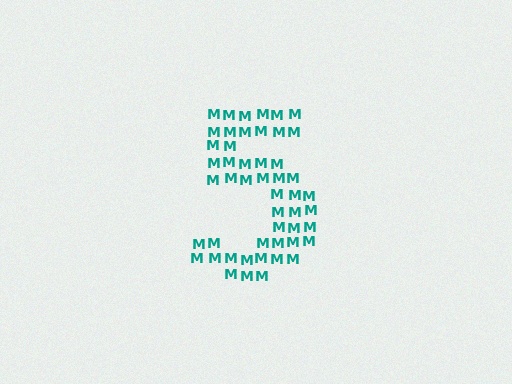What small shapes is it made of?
It is made of small letter M's.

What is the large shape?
The large shape is the digit 5.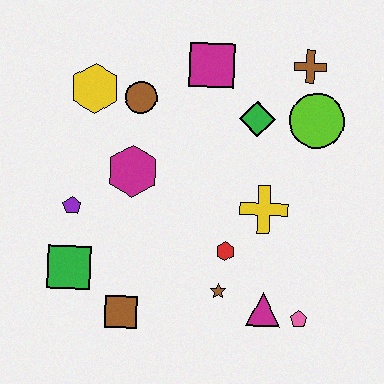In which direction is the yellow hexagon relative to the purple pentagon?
The yellow hexagon is above the purple pentagon.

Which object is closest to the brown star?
The red hexagon is closest to the brown star.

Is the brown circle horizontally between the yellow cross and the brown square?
Yes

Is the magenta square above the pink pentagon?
Yes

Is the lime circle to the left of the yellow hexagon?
No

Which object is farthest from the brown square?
The brown cross is farthest from the brown square.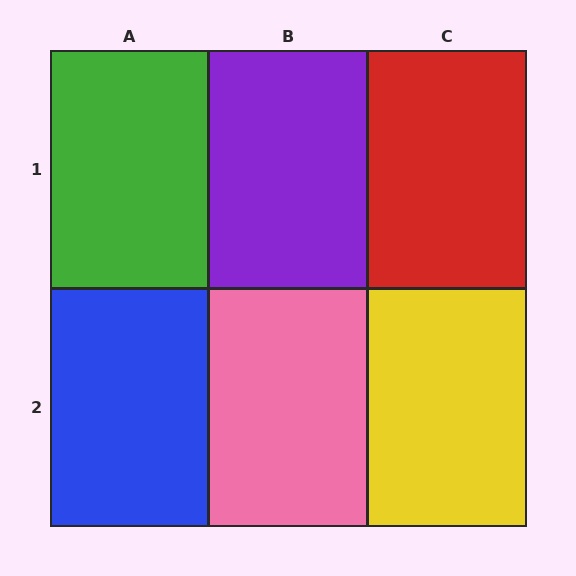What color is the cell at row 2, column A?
Blue.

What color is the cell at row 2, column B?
Pink.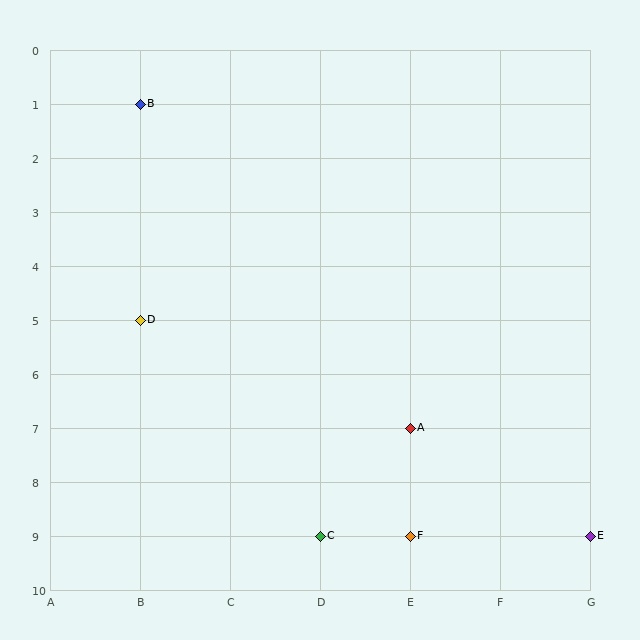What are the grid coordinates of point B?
Point B is at grid coordinates (B, 1).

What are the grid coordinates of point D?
Point D is at grid coordinates (B, 5).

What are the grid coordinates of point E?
Point E is at grid coordinates (G, 9).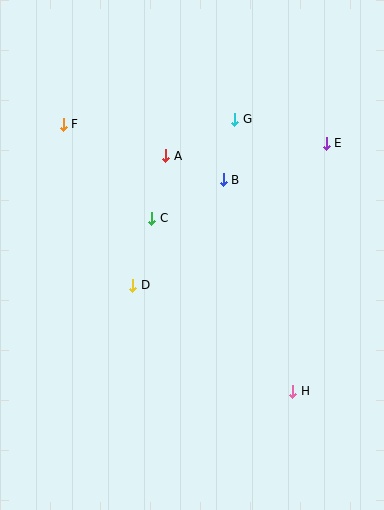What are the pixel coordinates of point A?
Point A is at (166, 156).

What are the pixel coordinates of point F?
Point F is at (63, 124).